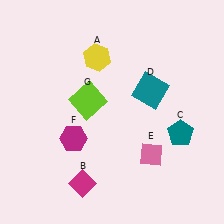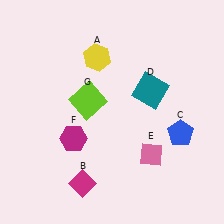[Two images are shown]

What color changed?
The pentagon (C) changed from teal in Image 1 to blue in Image 2.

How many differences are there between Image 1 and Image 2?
There is 1 difference between the two images.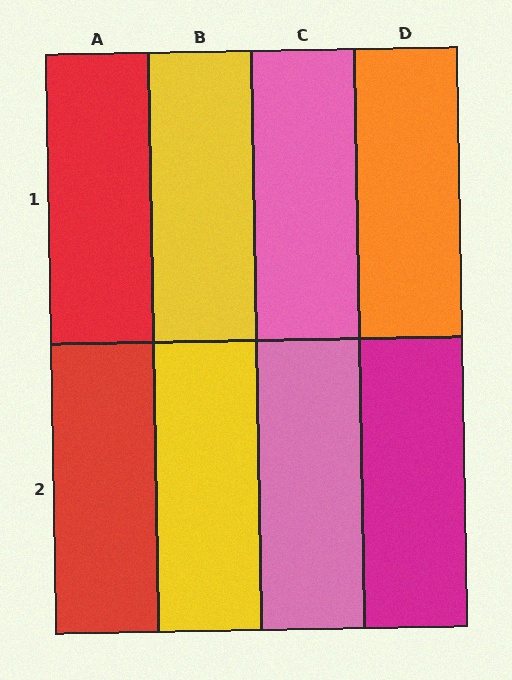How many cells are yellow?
2 cells are yellow.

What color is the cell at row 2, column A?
Red.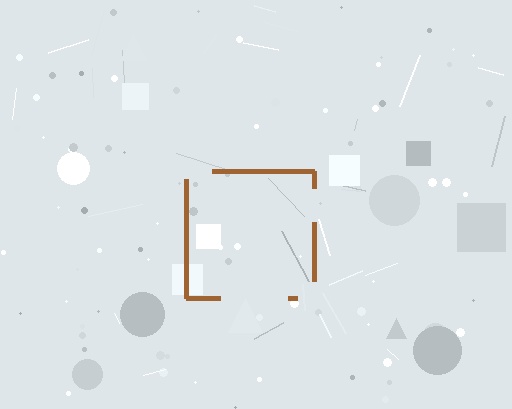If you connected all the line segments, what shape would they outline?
They would outline a square.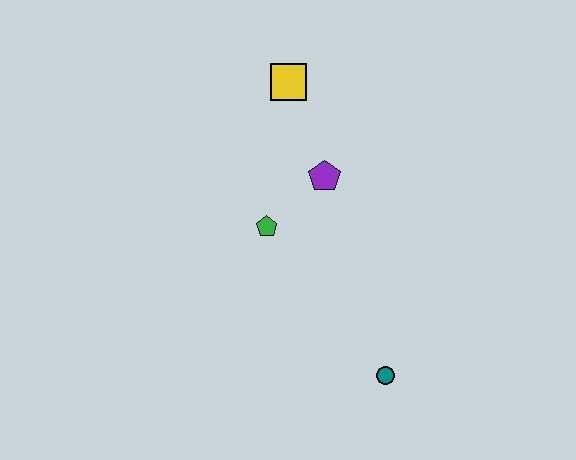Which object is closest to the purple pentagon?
The green pentagon is closest to the purple pentagon.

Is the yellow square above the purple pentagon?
Yes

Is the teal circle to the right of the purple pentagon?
Yes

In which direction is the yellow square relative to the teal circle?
The yellow square is above the teal circle.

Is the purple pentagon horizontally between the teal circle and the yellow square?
Yes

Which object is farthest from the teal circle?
The yellow square is farthest from the teal circle.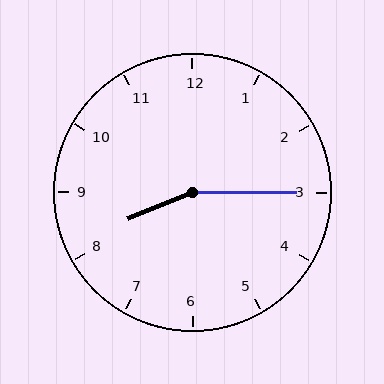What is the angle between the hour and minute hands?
Approximately 158 degrees.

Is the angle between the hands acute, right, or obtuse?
It is obtuse.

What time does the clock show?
8:15.